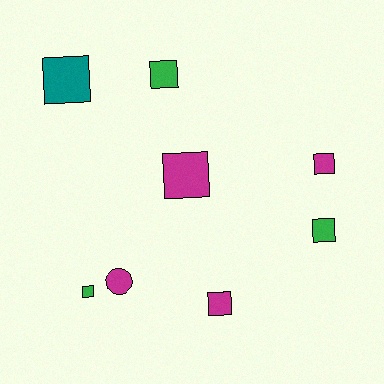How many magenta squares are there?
There are 3 magenta squares.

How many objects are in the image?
There are 8 objects.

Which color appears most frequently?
Magenta, with 4 objects.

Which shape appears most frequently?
Square, with 7 objects.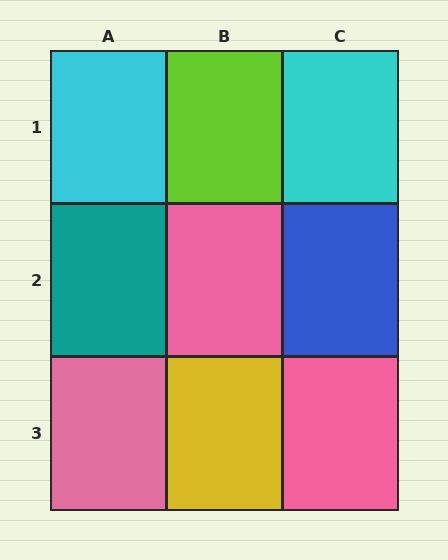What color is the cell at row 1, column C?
Cyan.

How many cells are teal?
1 cell is teal.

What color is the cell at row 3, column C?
Pink.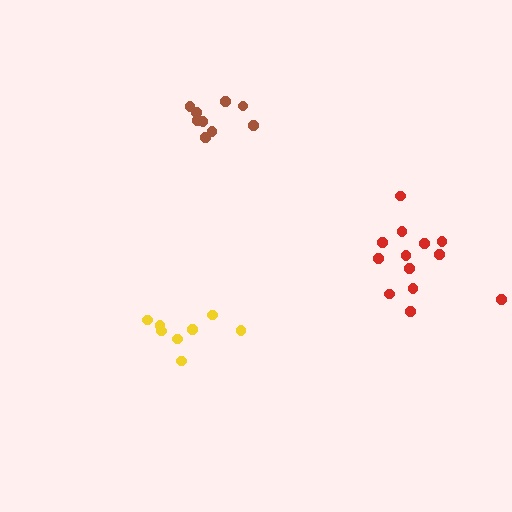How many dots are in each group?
Group 1: 8 dots, Group 2: 13 dots, Group 3: 9 dots (30 total).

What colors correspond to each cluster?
The clusters are colored: yellow, red, brown.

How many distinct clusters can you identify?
There are 3 distinct clusters.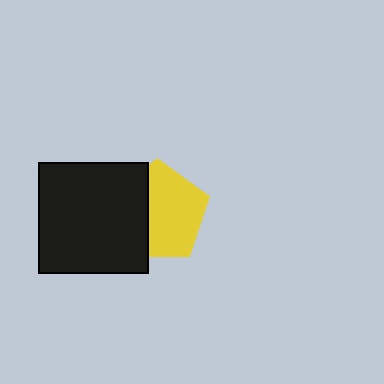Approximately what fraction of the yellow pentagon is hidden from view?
Roughly 39% of the yellow pentagon is hidden behind the black square.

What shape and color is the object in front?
The object in front is a black square.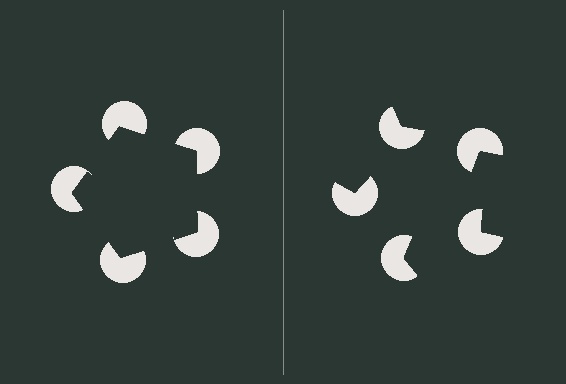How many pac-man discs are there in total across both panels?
10 — 5 on each side.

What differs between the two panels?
The pac-man discs are positioned identically on both sides; only the wedge orientations differ. On the left they align to a pentagon; on the right they are misaligned.